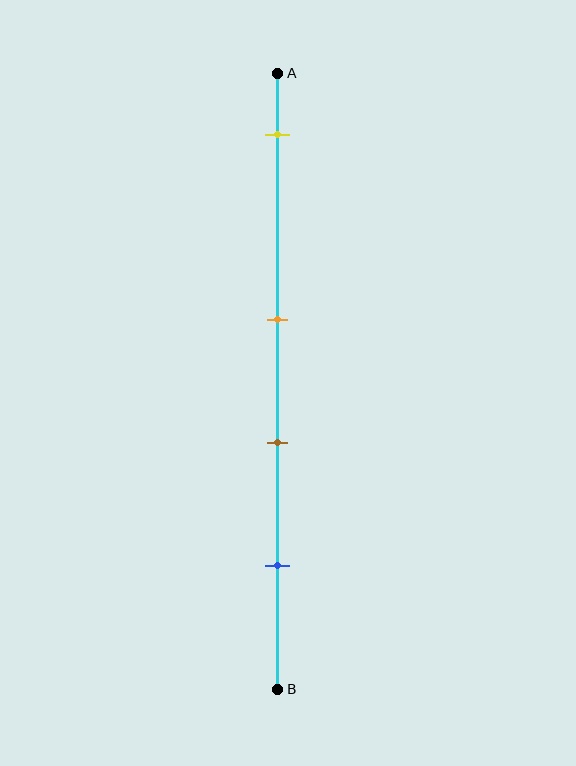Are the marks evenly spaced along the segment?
No, the marks are not evenly spaced.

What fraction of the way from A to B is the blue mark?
The blue mark is approximately 80% (0.8) of the way from A to B.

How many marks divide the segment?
There are 4 marks dividing the segment.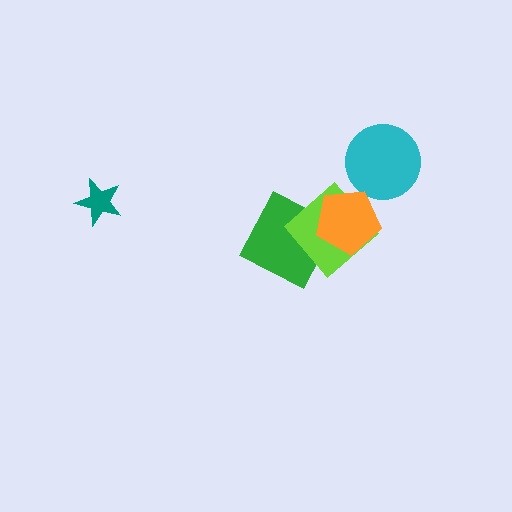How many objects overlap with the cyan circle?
0 objects overlap with the cyan circle.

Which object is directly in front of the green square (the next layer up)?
The lime diamond is directly in front of the green square.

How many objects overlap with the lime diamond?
2 objects overlap with the lime diamond.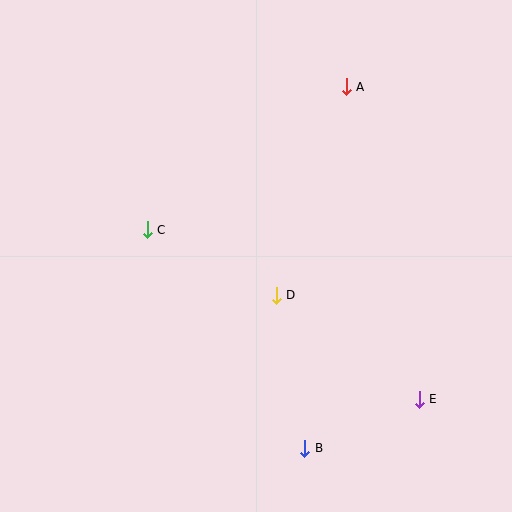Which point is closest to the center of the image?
Point D at (276, 295) is closest to the center.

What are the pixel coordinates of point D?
Point D is at (276, 295).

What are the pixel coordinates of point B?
Point B is at (305, 448).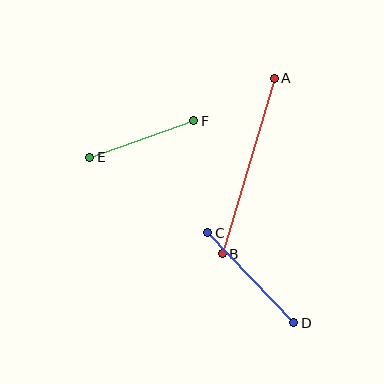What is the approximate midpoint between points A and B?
The midpoint is at approximately (248, 166) pixels.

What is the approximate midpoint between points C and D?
The midpoint is at approximately (251, 278) pixels.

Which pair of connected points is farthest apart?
Points A and B are farthest apart.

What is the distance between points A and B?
The distance is approximately 183 pixels.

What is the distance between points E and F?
The distance is approximately 110 pixels.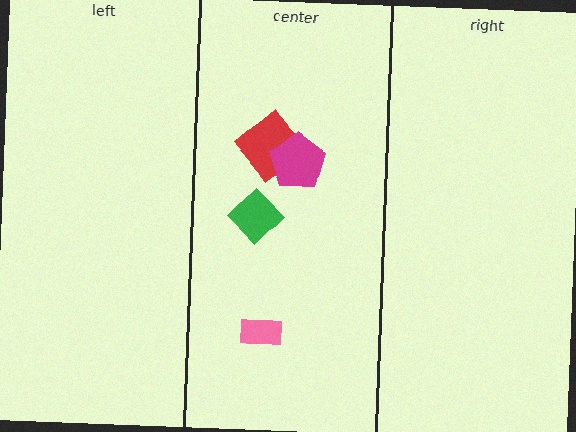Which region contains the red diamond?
The center region.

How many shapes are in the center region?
4.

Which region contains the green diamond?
The center region.